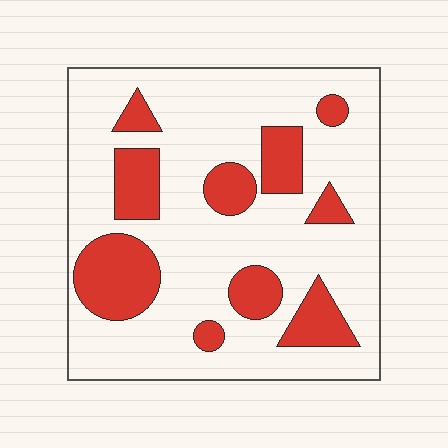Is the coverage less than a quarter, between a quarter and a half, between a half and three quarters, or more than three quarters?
Less than a quarter.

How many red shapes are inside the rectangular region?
10.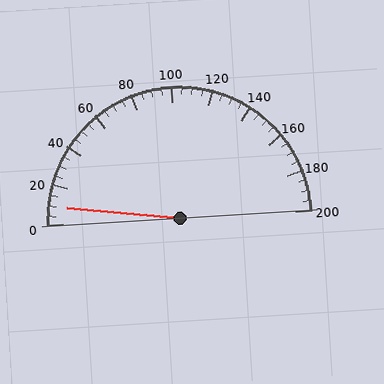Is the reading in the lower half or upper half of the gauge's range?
The reading is in the lower half of the range (0 to 200).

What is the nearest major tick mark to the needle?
The nearest major tick mark is 0.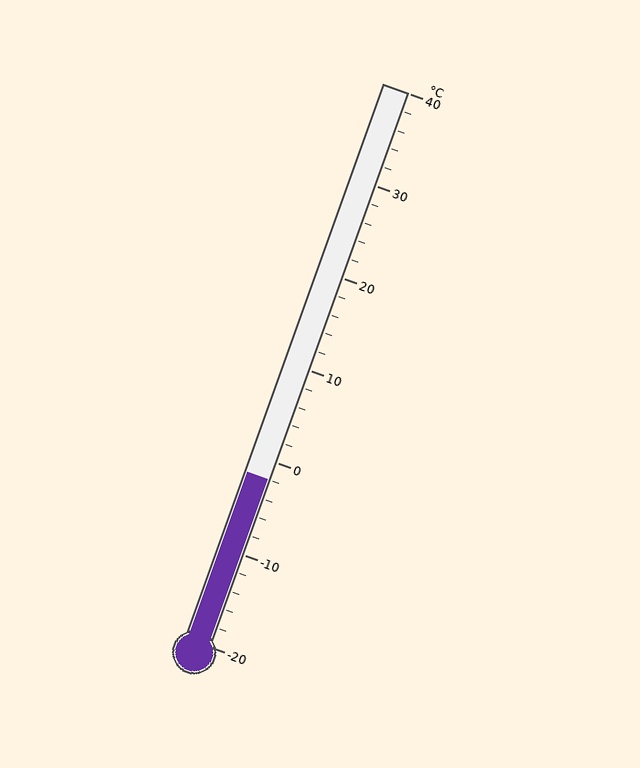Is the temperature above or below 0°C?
The temperature is below 0°C.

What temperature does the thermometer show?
The thermometer shows approximately -2°C.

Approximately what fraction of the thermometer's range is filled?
The thermometer is filled to approximately 30% of its range.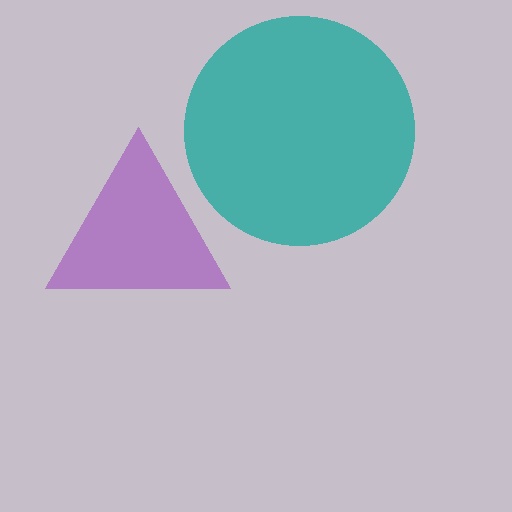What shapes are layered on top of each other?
The layered shapes are: a purple triangle, a teal circle.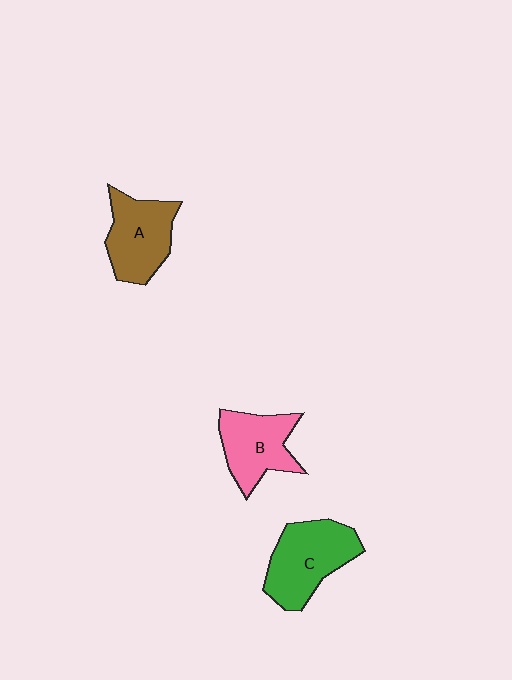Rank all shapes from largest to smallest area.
From largest to smallest: C (green), A (brown), B (pink).